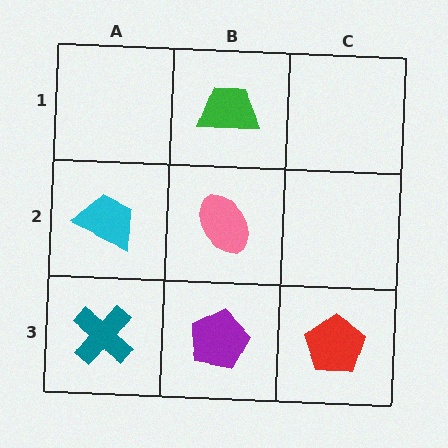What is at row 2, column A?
A cyan trapezoid.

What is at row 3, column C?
A red pentagon.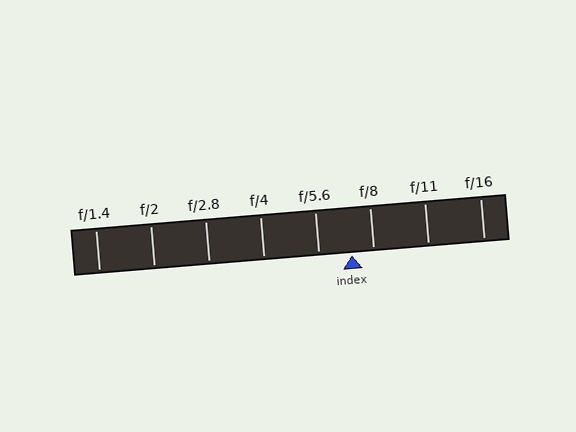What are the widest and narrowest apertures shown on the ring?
The widest aperture shown is f/1.4 and the narrowest is f/16.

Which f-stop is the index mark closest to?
The index mark is closest to f/8.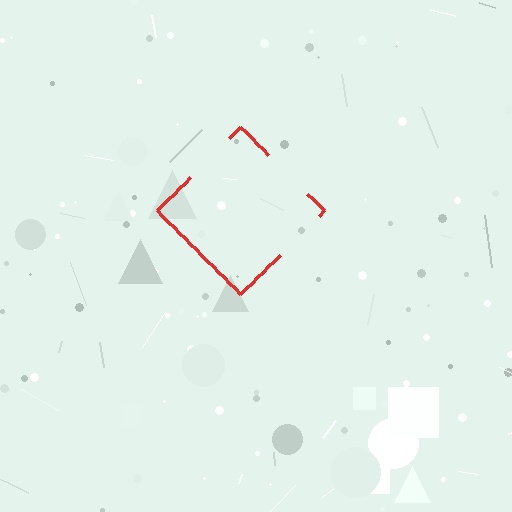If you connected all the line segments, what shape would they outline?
They would outline a diamond.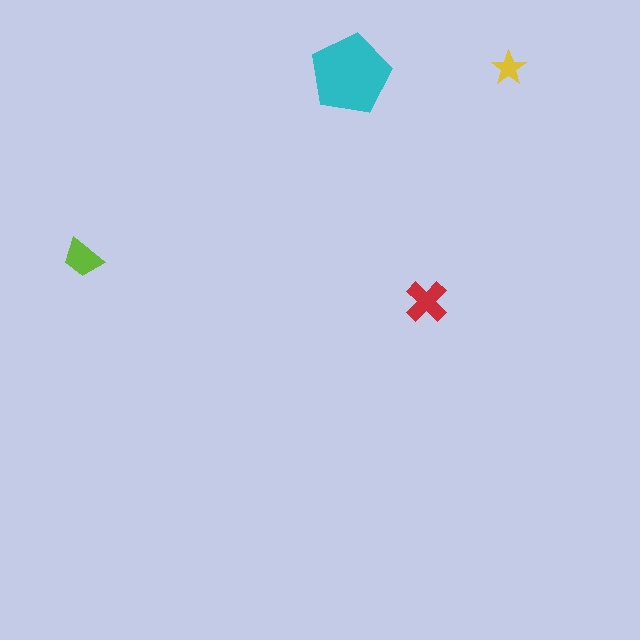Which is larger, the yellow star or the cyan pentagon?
The cyan pentagon.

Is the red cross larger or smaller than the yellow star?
Larger.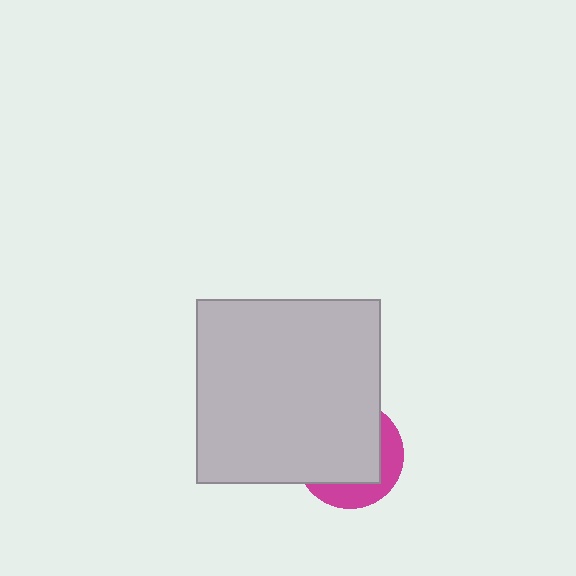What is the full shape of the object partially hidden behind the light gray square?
The partially hidden object is a magenta circle.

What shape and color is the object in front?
The object in front is a light gray square.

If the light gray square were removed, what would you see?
You would see the complete magenta circle.